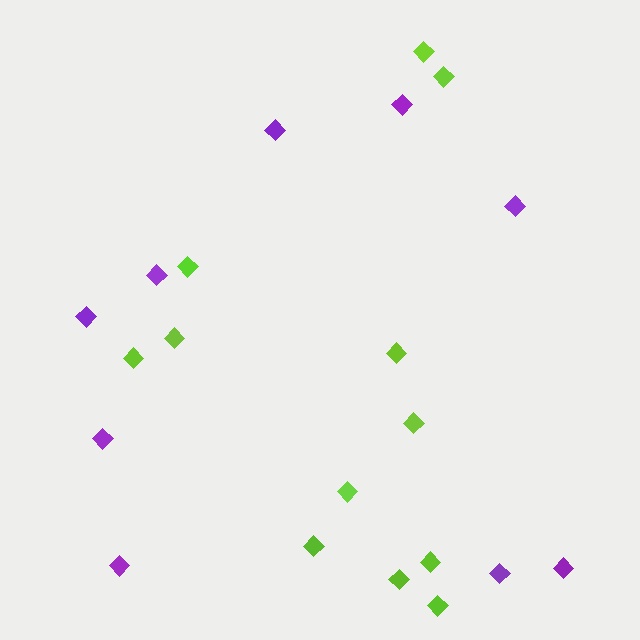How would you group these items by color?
There are 2 groups: one group of purple diamonds (9) and one group of lime diamonds (12).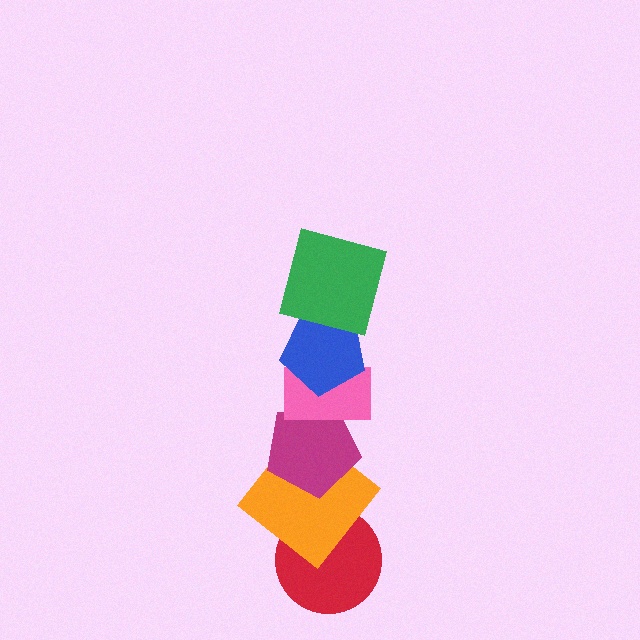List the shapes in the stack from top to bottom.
From top to bottom: the green square, the blue pentagon, the pink rectangle, the magenta pentagon, the orange diamond, the red circle.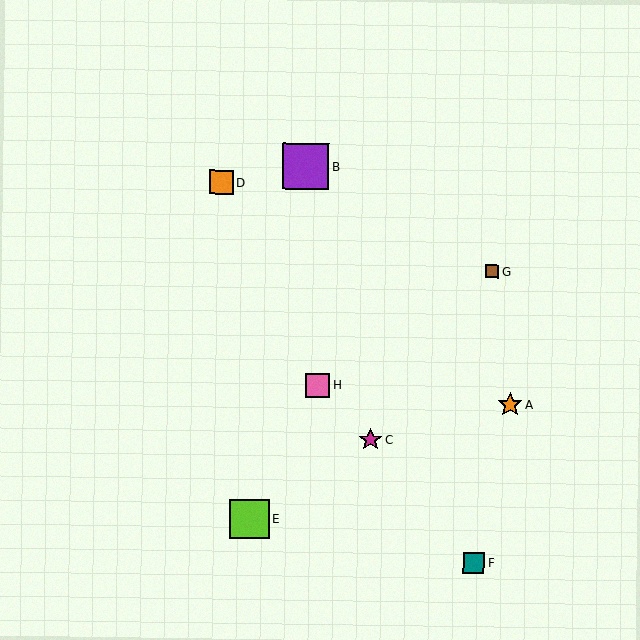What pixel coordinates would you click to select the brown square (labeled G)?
Click at (492, 272) to select the brown square G.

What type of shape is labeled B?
Shape B is a purple square.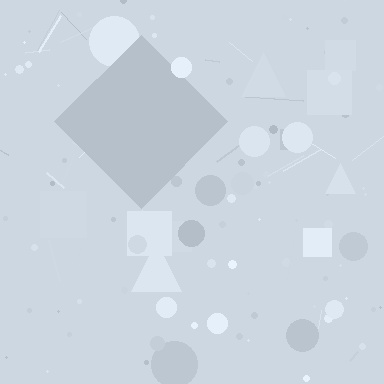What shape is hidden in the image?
A diamond is hidden in the image.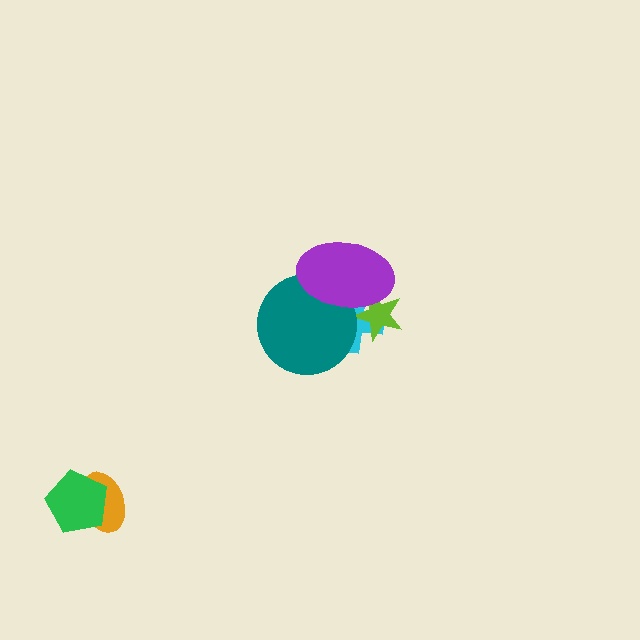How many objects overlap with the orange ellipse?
1 object overlaps with the orange ellipse.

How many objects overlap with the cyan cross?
3 objects overlap with the cyan cross.